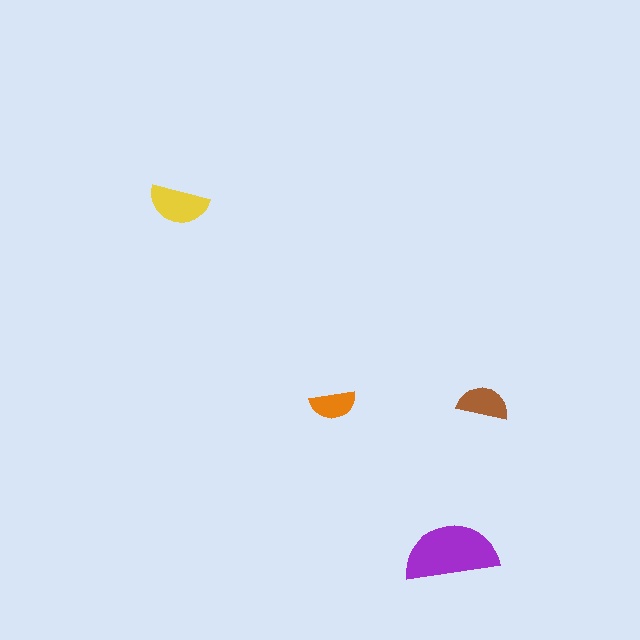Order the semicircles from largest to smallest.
the purple one, the yellow one, the brown one, the orange one.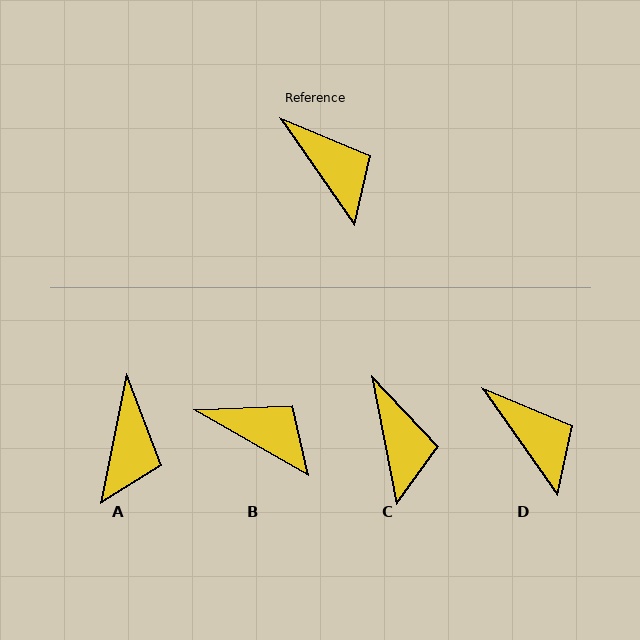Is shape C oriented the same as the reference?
No, it is off by about 24 degrees.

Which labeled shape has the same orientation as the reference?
D.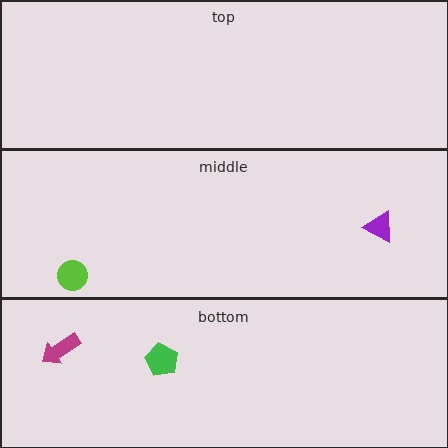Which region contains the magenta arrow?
The bottom region.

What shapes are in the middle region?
The purple triangle, the lime circle.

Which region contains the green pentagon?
The bottom region.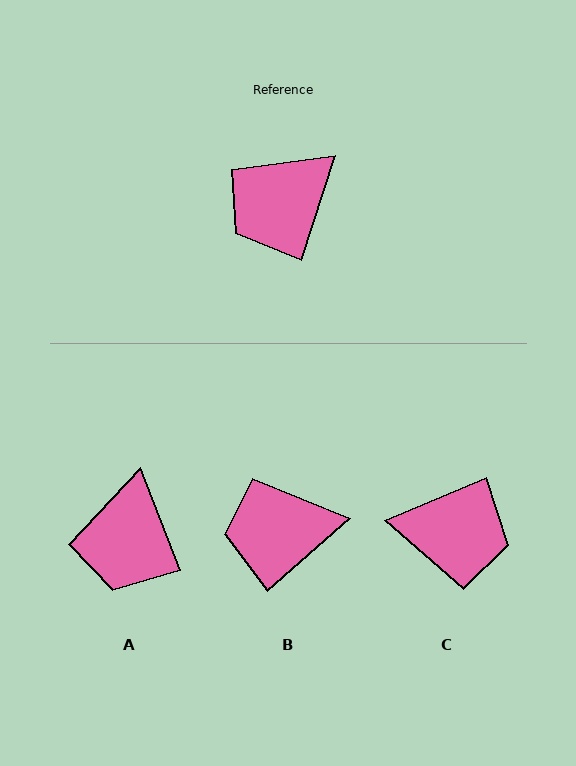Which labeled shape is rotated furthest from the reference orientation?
C, about 131 degrees away.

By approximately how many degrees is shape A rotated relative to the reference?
Approximately 39 degrees counter-clockwise.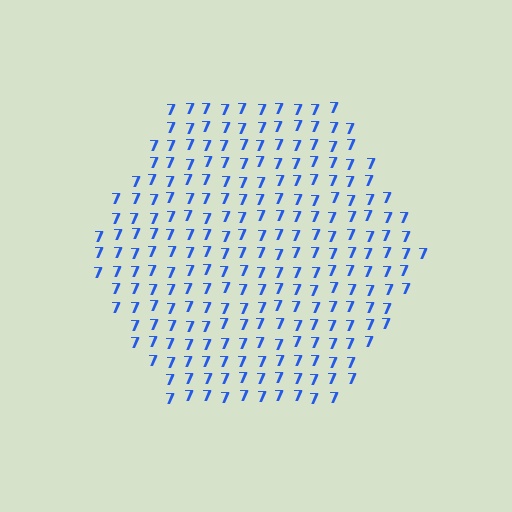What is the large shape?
The large shape is a hexagon.